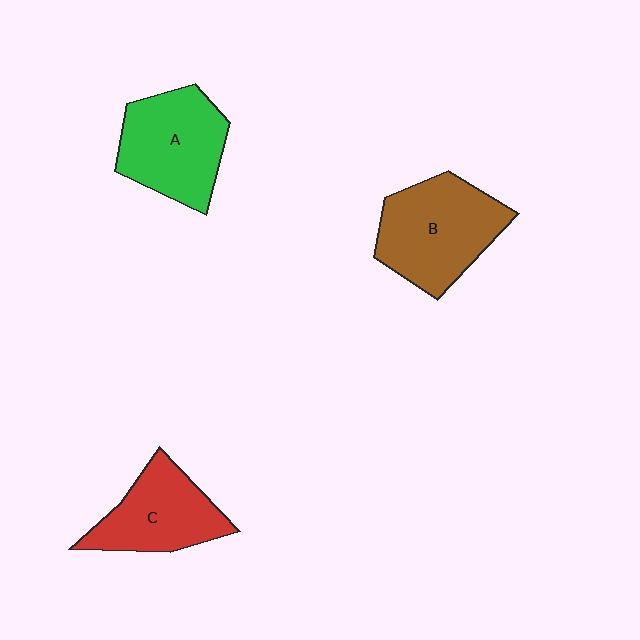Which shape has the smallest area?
Shape C (red).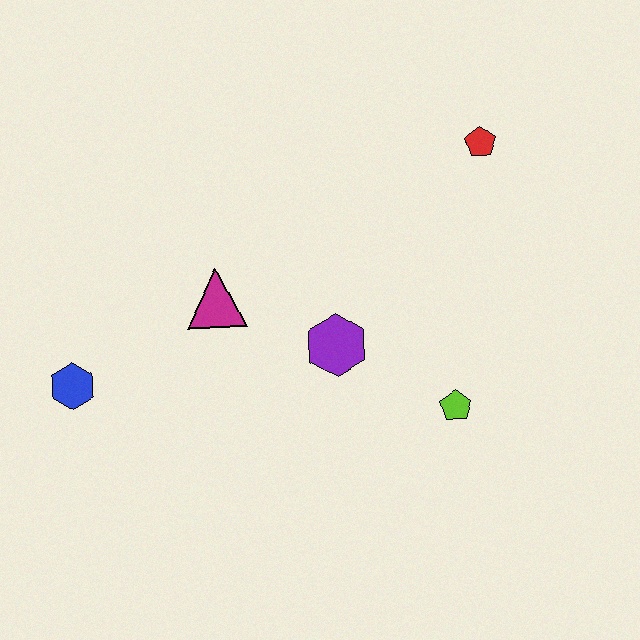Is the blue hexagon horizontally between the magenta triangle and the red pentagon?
No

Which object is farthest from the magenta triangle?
The red pentagon is farthest from the magenta triangle.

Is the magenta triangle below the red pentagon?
Yes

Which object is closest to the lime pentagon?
The purple hexagon is closest to the lime pentagon.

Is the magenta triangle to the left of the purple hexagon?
Yes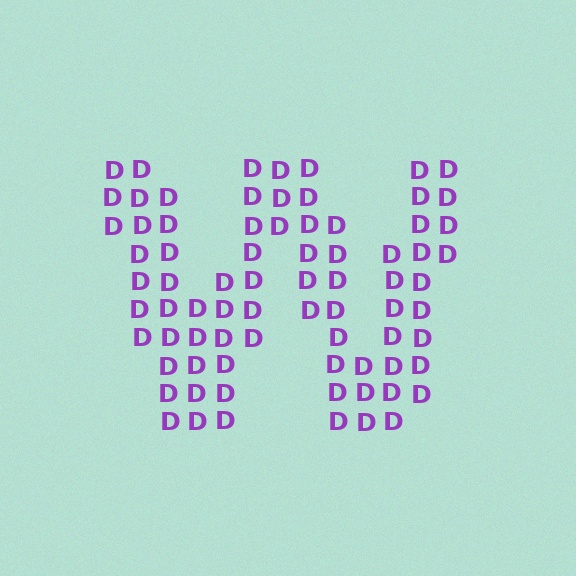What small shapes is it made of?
It is made of small letter D's.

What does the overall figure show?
The overall figure shows the letter W.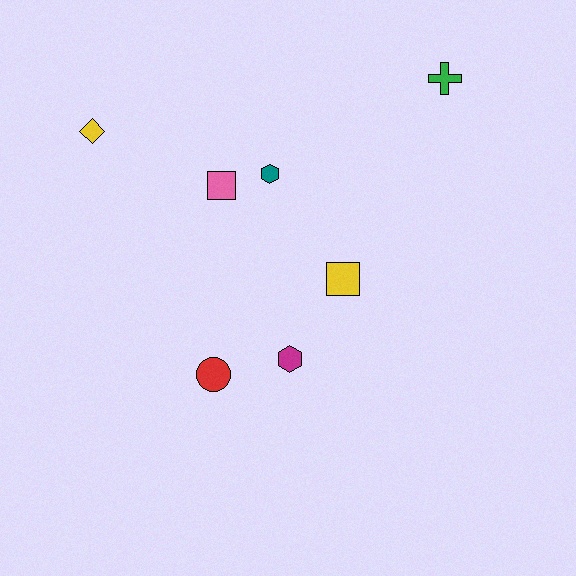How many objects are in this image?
There are 7 objects.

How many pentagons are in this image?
There are no pentagons.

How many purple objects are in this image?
There are no purple objects.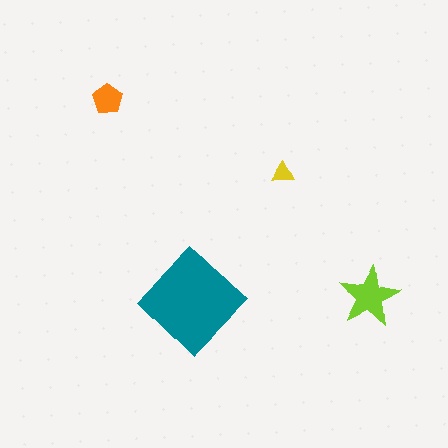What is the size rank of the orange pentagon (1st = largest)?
3rd.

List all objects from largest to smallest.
The teal diamond, the lime star, the orange pentagon, the yellow triangle.